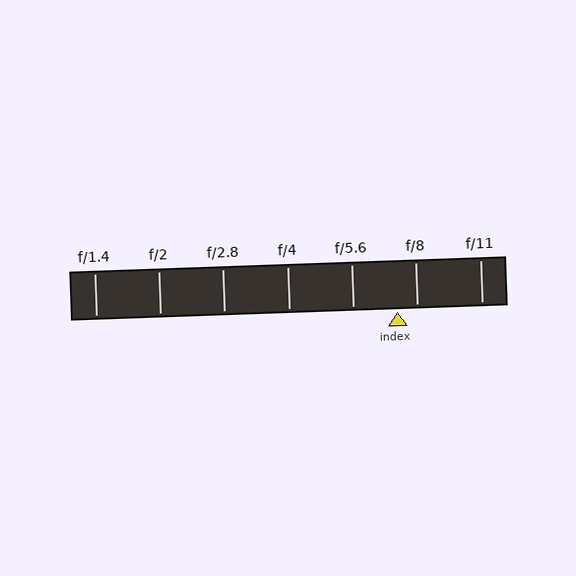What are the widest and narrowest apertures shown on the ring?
The widest aperture shown is f/1.4 and the narrowest is f/11.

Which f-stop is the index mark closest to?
The index mark is closest to f/8.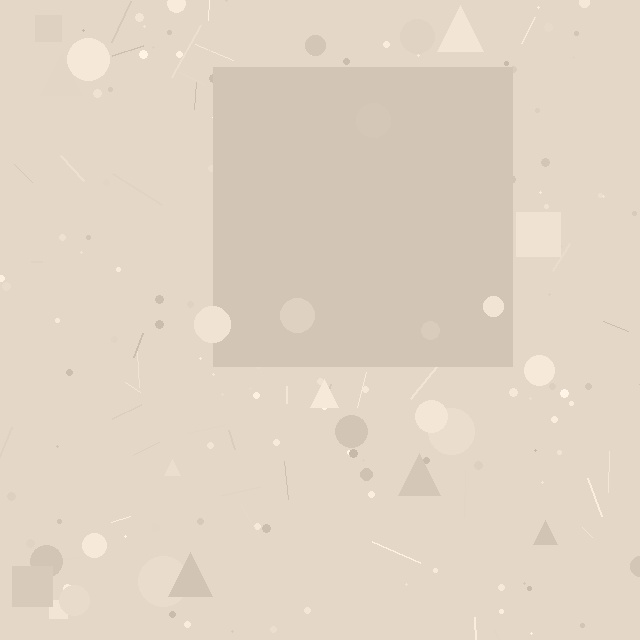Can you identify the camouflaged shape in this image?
The camouflaged shape is a square.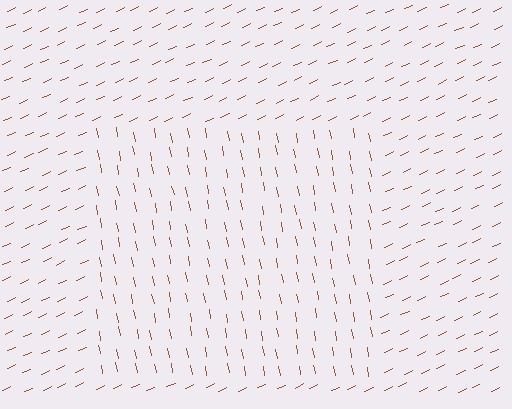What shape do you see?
I see a rectangle.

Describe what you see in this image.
The image is filled with small brown line segments. A rectangle region in the image has lines oriented differently from the surrounding lines, creating a visible texture boundary.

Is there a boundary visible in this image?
Yes, there is a texture boundary formed by a change in line orientation.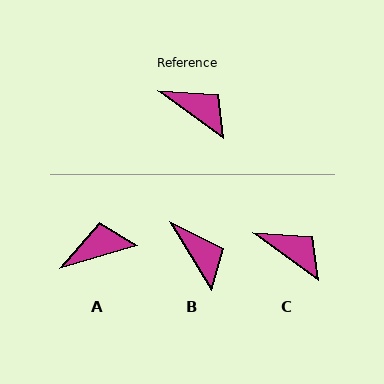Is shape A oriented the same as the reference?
No, it is off by about 52 degrees.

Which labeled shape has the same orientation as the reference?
C.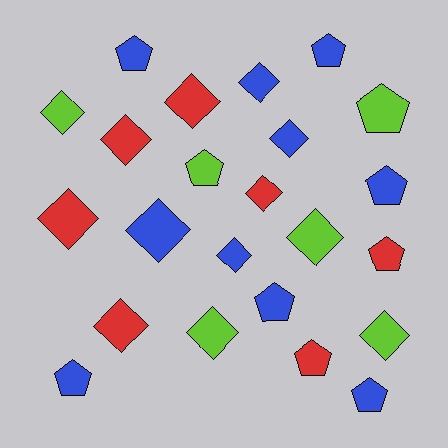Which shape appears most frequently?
Diamond, with 13 objects.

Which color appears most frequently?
Blue, with 10 objects.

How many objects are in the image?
There are 23 objects.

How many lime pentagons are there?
There are 2 lime pentagons.